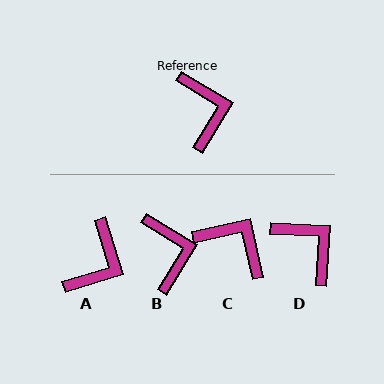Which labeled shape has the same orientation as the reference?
B.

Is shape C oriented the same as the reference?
No, it is off by about 44 degrees.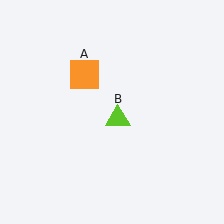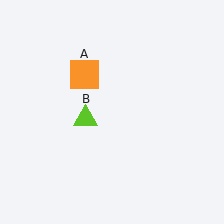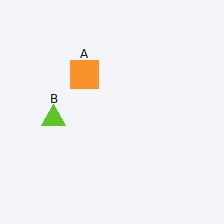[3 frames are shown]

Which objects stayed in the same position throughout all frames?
Orange square (object A) remained stationary.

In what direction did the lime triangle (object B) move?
The lime triangle (object B) moved left.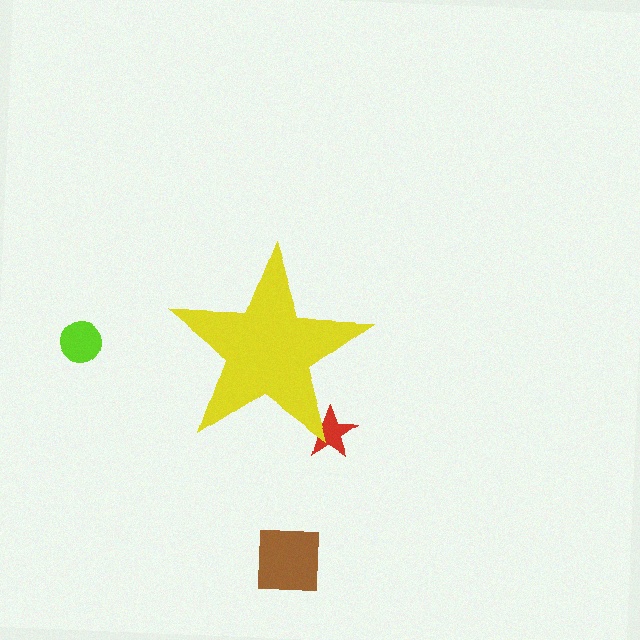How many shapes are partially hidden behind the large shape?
1 shape is partially hidden.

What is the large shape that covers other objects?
A yellow star.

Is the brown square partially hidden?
No, the brown square is fully visible.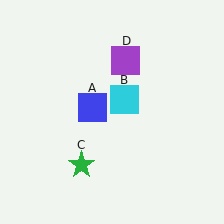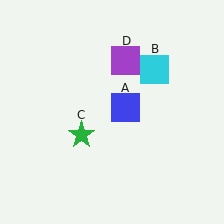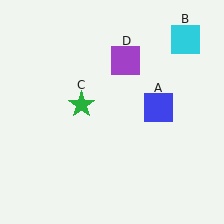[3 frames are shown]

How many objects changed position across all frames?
3 objects changed position: blue square (object A), cyan square (object B), green star (object C).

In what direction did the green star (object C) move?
The green star (object C) moved up.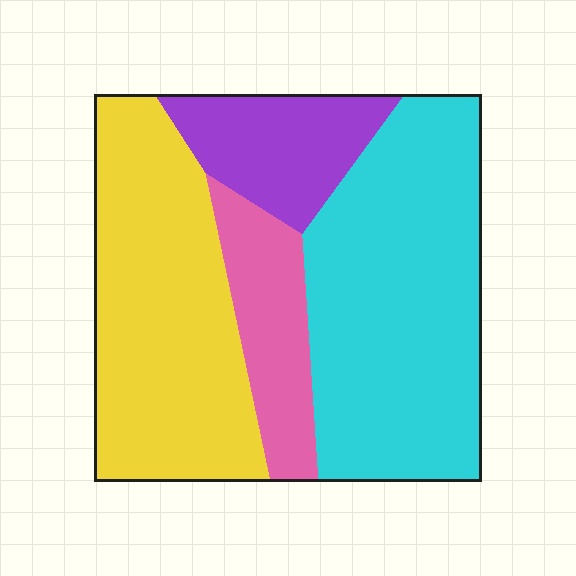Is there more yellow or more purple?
Yellow.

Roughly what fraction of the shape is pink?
Pink covers around 15% of the shape.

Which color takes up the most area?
Cyan, at roughly 40%.